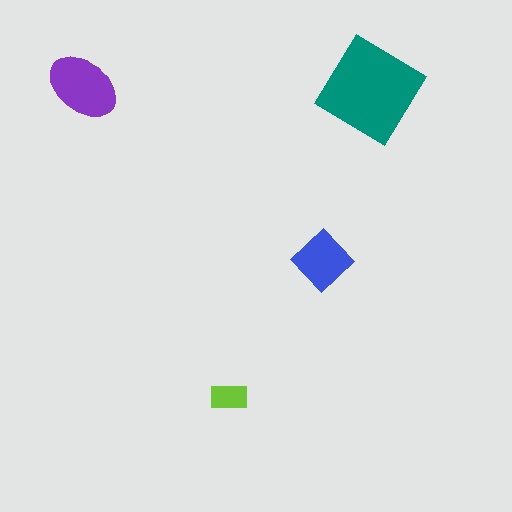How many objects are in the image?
There are 4 objects in the image.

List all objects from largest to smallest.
The teal diamond, the purple ellipse, the blue diamond, the lime rectangle.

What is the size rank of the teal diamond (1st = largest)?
1st.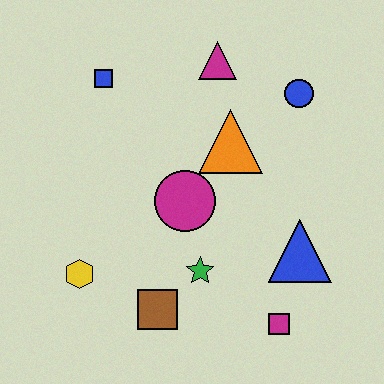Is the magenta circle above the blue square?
No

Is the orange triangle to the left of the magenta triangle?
No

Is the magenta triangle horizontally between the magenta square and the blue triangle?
No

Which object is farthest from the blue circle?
The yellow hexagon is farthest from the blue circle.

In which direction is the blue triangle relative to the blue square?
The blue triangle is to the right of the blue square.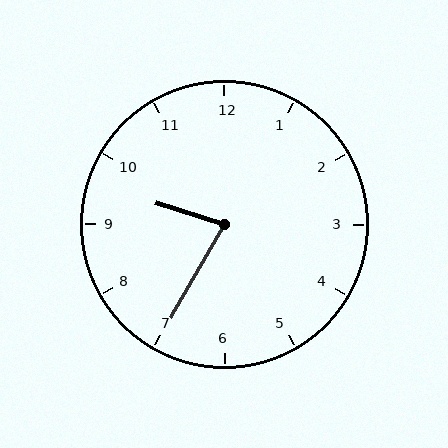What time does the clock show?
9:35.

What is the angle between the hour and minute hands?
Approximately 78 degrees.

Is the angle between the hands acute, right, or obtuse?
It is acute.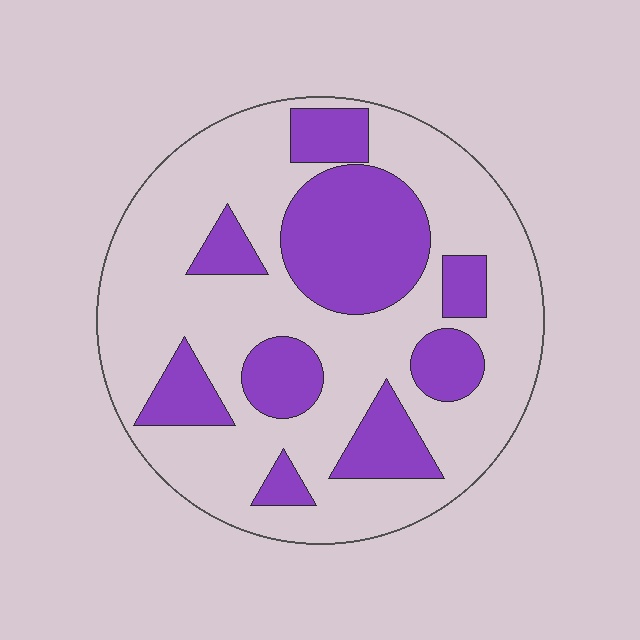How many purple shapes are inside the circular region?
9.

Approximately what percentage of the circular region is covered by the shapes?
Approximately 30%.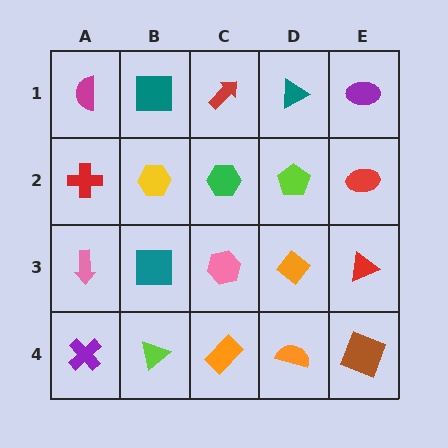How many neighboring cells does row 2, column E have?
3.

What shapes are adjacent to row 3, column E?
A red ellipse (row 2, column E), a brown square (row 4, column E), an orange diamond (row 3, column D).